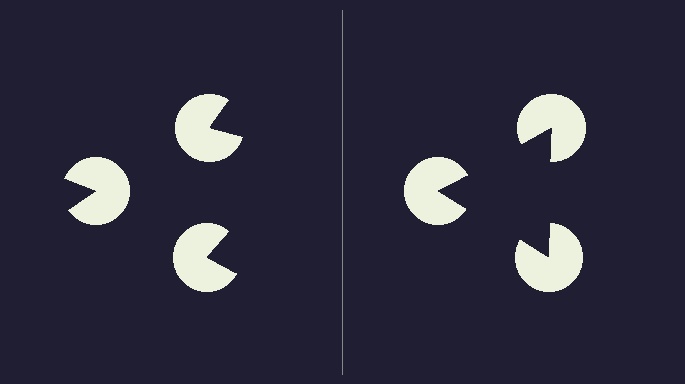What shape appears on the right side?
An illusory triangle.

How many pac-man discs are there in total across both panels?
6 — 3 on each side.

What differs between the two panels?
The pac-man discs are positioned identically on both sides; only the wedge orientations differ. On the right they align to a triangle; on the left they are misaligned.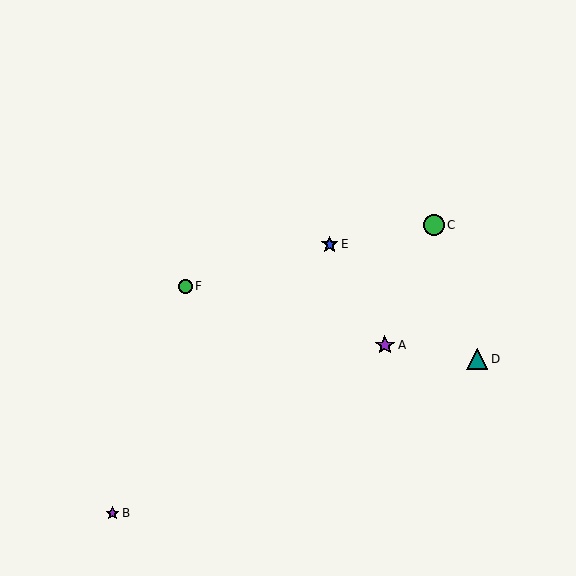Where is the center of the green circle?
The center of the green circle is at (434, 225).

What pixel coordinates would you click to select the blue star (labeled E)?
Click at (330, 244) to select the blue star E.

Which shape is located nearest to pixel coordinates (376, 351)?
The purple star (labeled A) at (385, 345) is nearest to that location.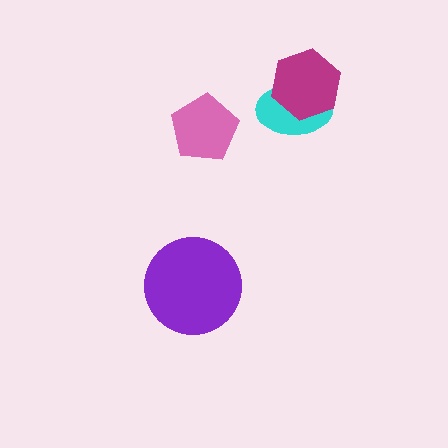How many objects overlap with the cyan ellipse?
1 object overlaps with the cyan ellipse.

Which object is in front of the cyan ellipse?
The magenta hexagon is in front of the cyan ellipse.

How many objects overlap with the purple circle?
0 objects overlap with the purple circle.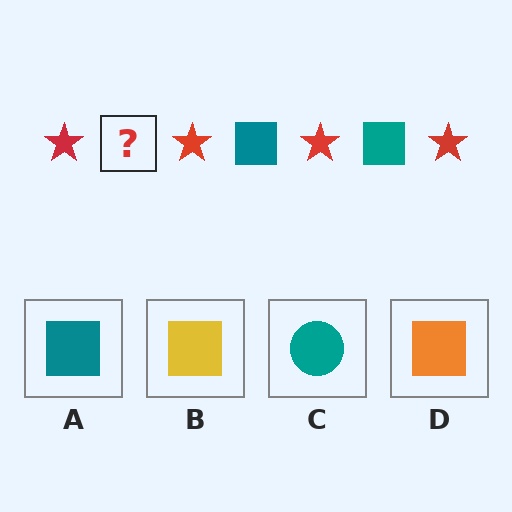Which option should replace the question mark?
Option A.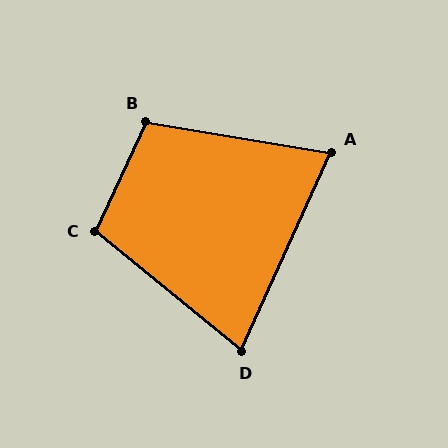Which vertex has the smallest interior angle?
D, at approximately 75 degrees.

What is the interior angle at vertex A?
Approximately 75 degrees (acute).